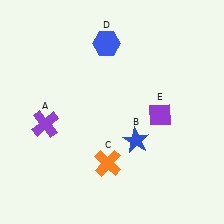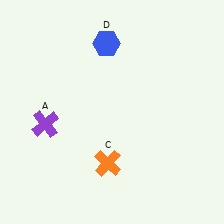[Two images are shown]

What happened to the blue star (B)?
The blue star (B) was removed in Image 2. It was in the bottom-right area of Image 1.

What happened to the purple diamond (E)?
The purple diamond (E) was removed in Image 2. It was in the bottom-right area of Image 1.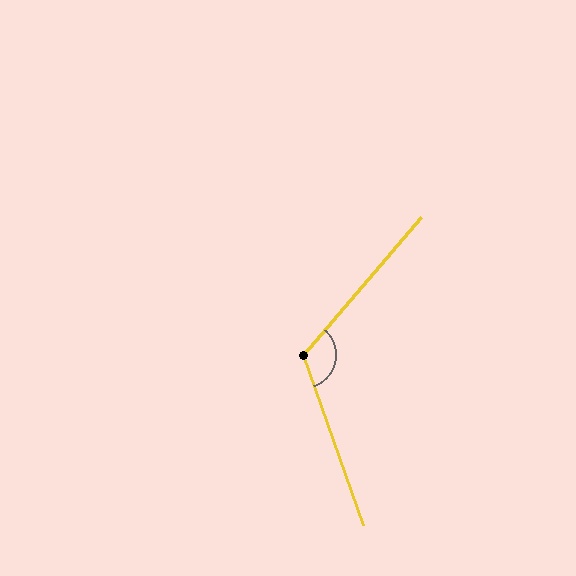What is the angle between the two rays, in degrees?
Approximately 120 degrees.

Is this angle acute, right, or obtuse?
It is obtuse.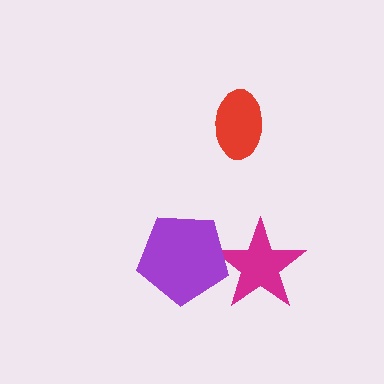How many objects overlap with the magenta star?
1 object overlaps with the magenta star.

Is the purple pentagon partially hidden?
No, no other shape covers it.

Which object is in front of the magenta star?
The purple pentagon is in front of the magenta star.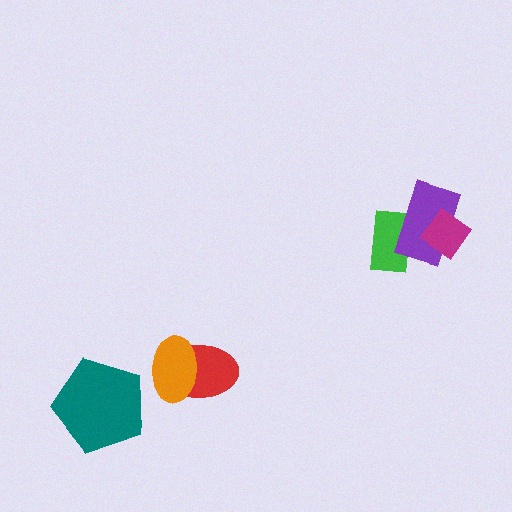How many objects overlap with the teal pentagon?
0 objects overlap with the teal pentagon.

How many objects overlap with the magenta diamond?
1 object overlaps with the magenta diamond.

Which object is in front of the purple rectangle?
The magenta diamond is in front of the purple rectangle.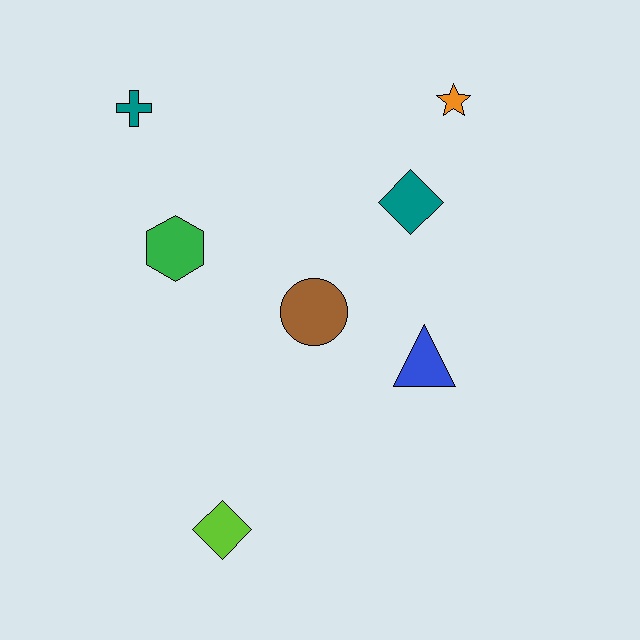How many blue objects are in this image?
There is 1 blue object.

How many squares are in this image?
There are no squares.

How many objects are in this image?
There are 7 objects.